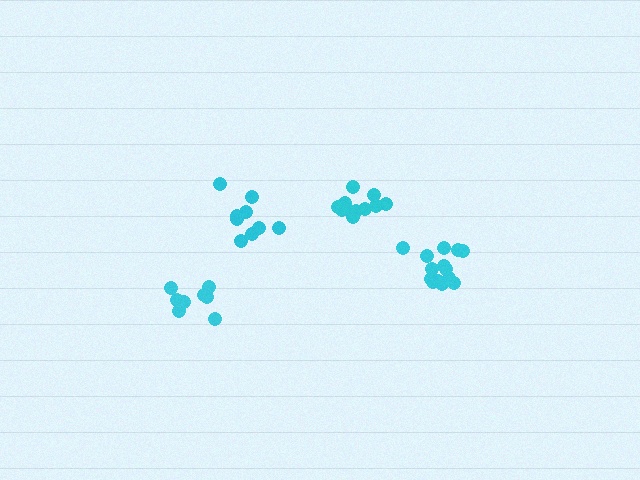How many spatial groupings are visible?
There are 4 spatial groupings.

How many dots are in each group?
Group 1: 8 dots, Group 2: 14 dots, Group 3: 9 dots, Group 4: 12 dots (43 total).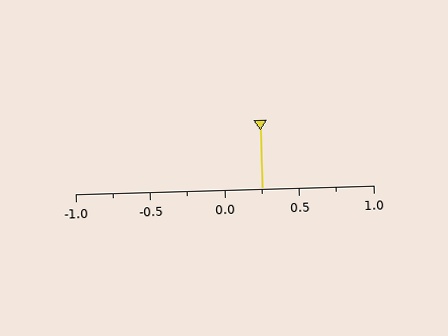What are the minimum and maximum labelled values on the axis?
The axis runs from -1.0 to 1.0.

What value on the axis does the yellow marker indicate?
The marker indicates approximately 0.25.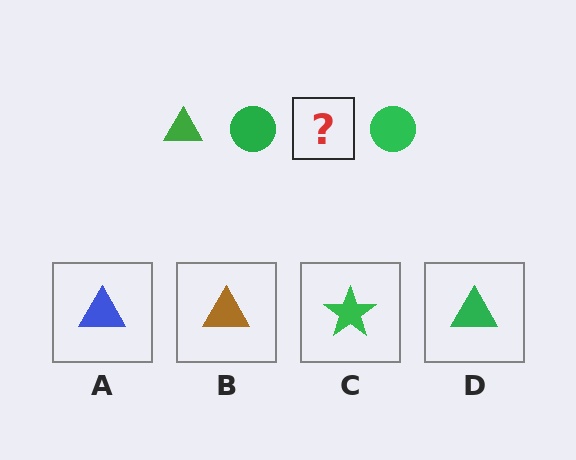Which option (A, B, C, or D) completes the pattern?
D.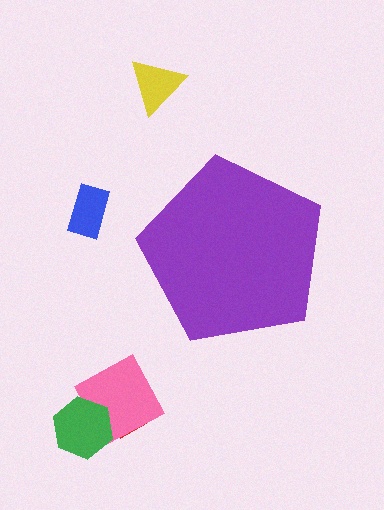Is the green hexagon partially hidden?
No, the green hexagon is fully visible.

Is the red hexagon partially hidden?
No, the red hexagon is fully visible.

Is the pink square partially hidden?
No, the pink square is fully visible.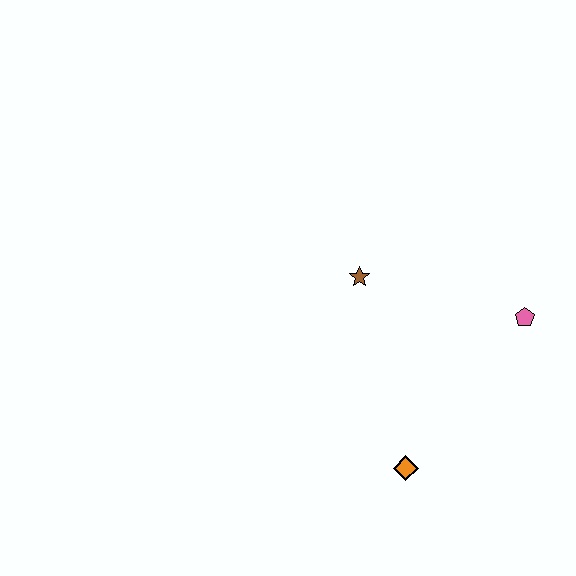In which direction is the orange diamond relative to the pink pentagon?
The orange diamond is below the pink pentagon.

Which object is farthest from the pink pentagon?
The orange diamond is farthest from the pink pentagon.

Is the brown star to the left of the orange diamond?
Yes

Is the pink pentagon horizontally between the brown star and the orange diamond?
No